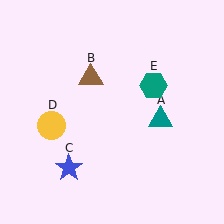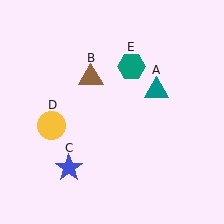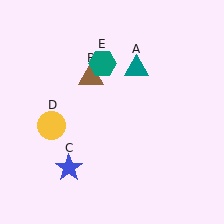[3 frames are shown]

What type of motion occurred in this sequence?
The teal triangle (object A), teal hexagon (object E) rotated counterclockwise around the center of the scene.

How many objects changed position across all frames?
2 objects changed position: teal triangle (object A), teal hexagon (object E).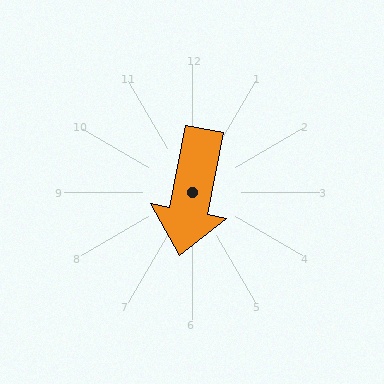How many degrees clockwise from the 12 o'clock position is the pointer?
Approximately 191 degrees.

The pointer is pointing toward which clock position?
Roughly 6 o'clock.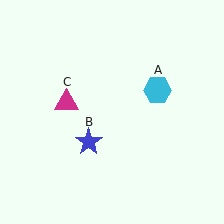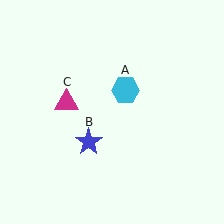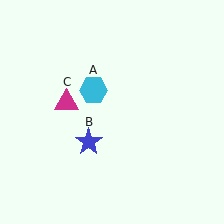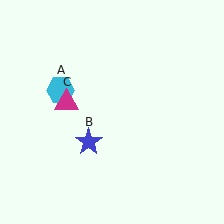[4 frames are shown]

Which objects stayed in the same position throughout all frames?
Blue star (object B) and magenta triangle (object C) remained stationary.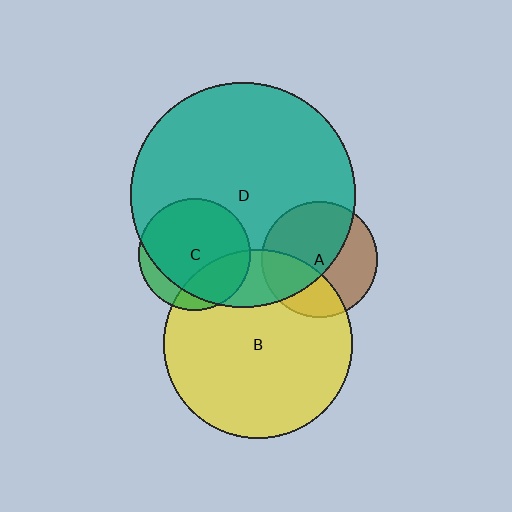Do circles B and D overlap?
Yes.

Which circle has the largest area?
Circle D (teal).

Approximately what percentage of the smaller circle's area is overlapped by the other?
Approximately 20%.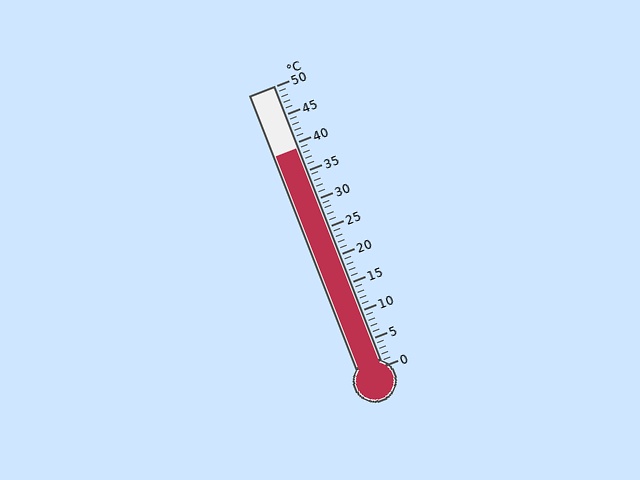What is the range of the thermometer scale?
The thermometer scale ranges from 0°C to 50°C.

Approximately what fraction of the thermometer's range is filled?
The thermometer is filled to approximately 80% of its range.